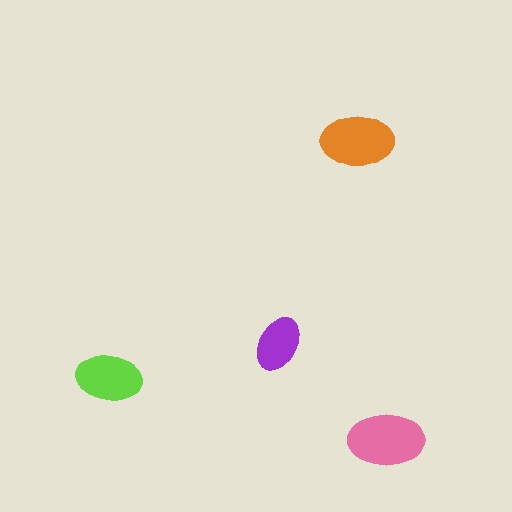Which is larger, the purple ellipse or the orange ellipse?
The orange one.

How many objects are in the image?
There are 4 objects in the image.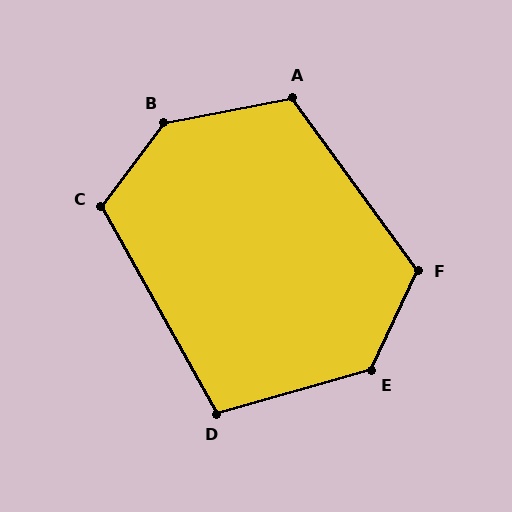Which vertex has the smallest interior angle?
D, at approximately 104 degrees.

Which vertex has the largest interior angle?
B, at approximately 137 degrees.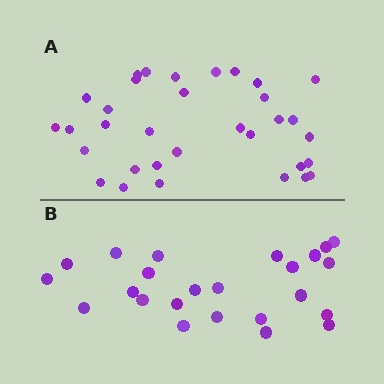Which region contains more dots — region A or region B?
Region A (the top region) has more dots.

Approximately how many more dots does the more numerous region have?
Region A has roughly 8 or so more dots than region B.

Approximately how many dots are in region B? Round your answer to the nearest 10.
About 20 dots. (The exact count is 24, which rounds to 20.)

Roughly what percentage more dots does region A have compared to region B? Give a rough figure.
About 40% more.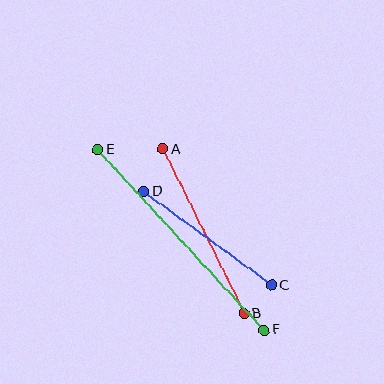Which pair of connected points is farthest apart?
Points E and F are farthest apart.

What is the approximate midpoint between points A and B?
The midpoint is at approximately (203, 231) pixels.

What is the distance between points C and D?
The distance is approximately 159 pixels.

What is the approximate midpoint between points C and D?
The midpoint is at approximately (208, 238) pixels.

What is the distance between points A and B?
The distance is approximately 183 pixels.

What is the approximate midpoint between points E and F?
The midpoint is at approximately (181, 240) pixels.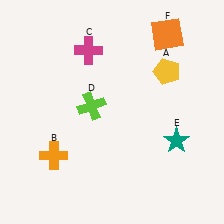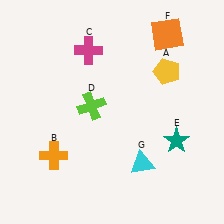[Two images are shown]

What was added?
A cyan triangle (G) was added in Image 2.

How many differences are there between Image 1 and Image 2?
There is 1 difference between the two images.